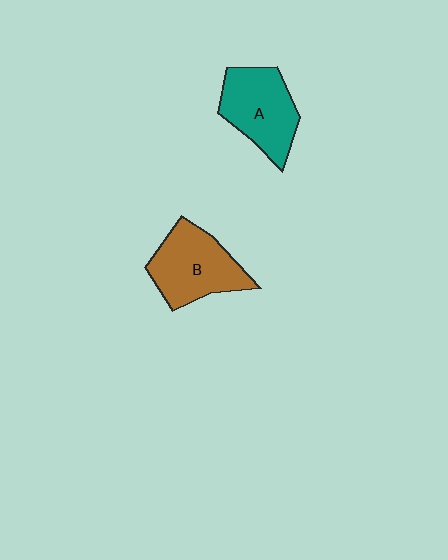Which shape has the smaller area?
Shape A (teal).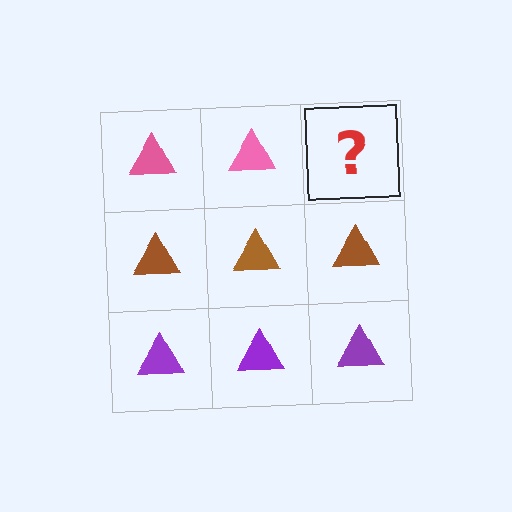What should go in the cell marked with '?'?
The missing cell should contain a pink triangle.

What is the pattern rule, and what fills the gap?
The rule is that each row has a consistent color. The gap should be filled with a pink triangle.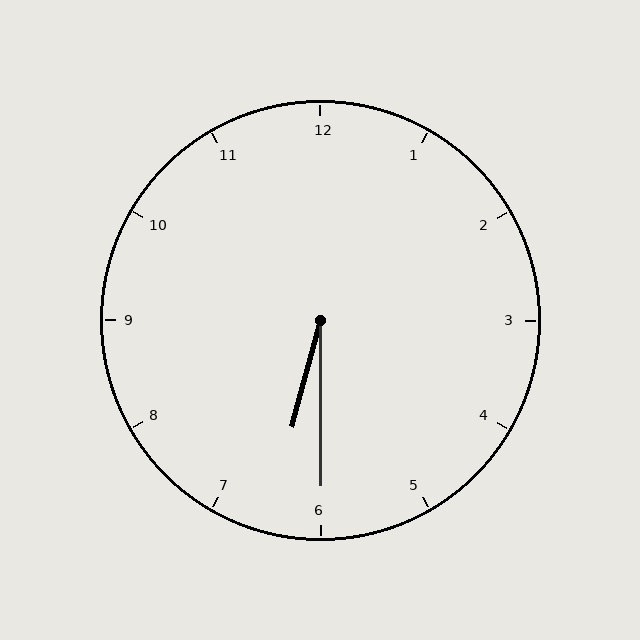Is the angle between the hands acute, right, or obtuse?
It is acute.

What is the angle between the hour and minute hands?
Approximately 15 degrees.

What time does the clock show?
6:30.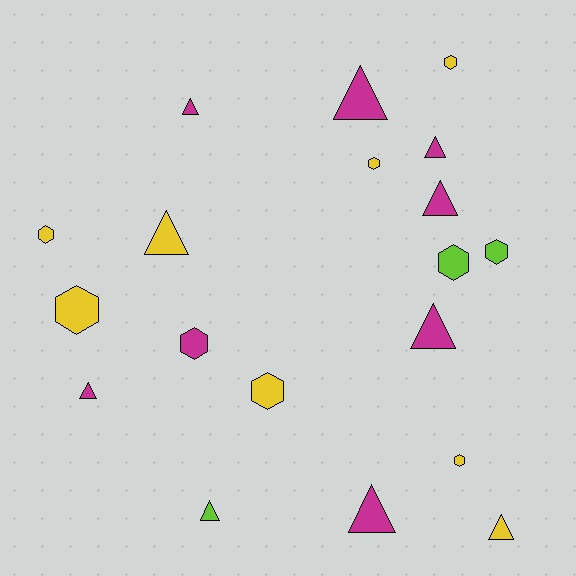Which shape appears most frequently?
Triangle, with 10 objects.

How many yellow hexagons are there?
There are 6 yellow hexagons.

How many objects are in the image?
There are 19 objects.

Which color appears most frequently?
Magenta, with 8 objects.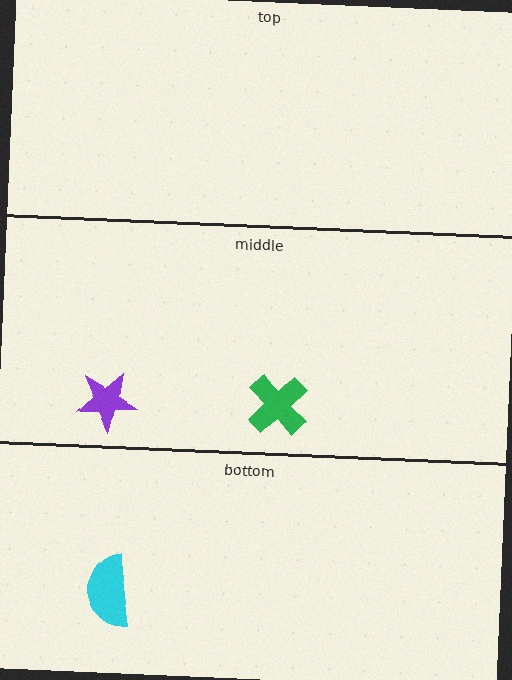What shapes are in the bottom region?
The cyan semicircle.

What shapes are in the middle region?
The purple star, the green cross.